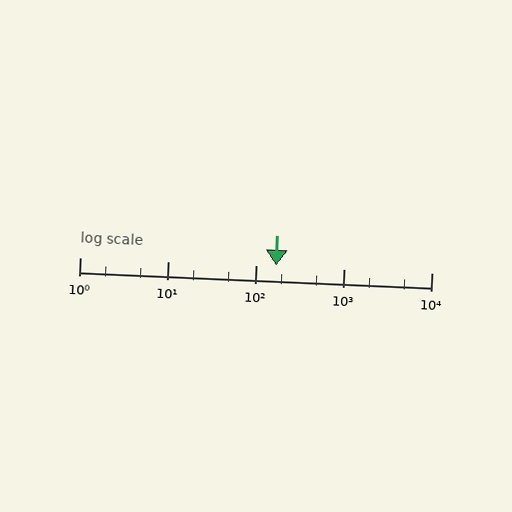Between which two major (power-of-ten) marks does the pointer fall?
The pointer is between 100 and 1000.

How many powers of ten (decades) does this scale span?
The scale spans 4 decades, from 1 to 10000.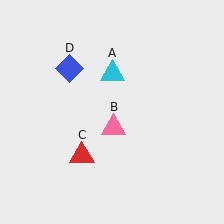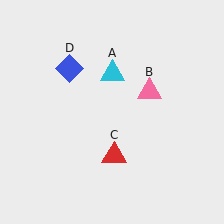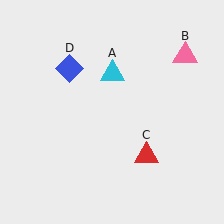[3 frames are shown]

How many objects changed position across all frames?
2 objects changed position: pink triangle (object B), red triangle (object C).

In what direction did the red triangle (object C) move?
The red triangle (object C) moved right.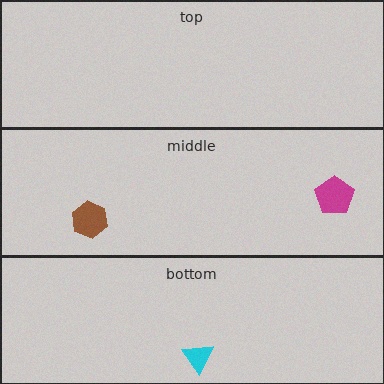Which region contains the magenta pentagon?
The middle region.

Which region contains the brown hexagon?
The middle region.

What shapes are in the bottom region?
The cyan triangle.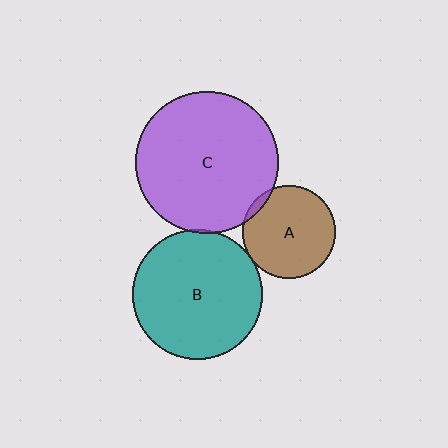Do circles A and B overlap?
Yes.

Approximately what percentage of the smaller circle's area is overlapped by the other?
Approximately 5%.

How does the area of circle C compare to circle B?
Approximately 1.2 times.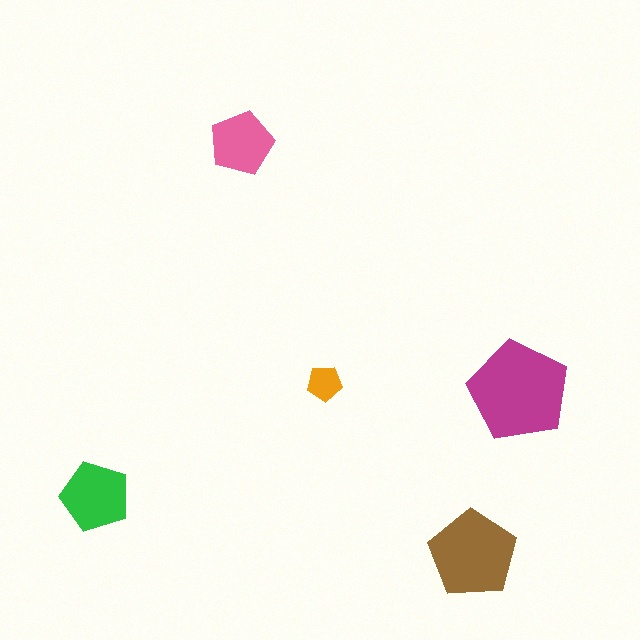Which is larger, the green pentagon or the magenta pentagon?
The magenta one.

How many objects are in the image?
There are 5 objects in the image.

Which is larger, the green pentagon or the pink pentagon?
The green one.